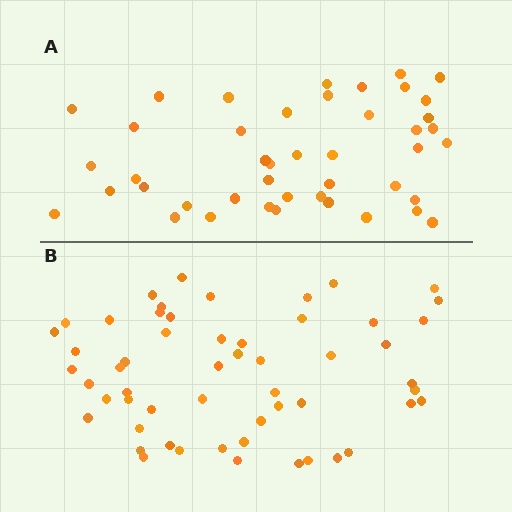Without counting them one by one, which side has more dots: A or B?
Region B (the bottom region) has more dots.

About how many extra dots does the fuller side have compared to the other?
Region B has roughly 12 or so more dots than region A.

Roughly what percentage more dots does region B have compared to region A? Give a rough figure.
About 25% more.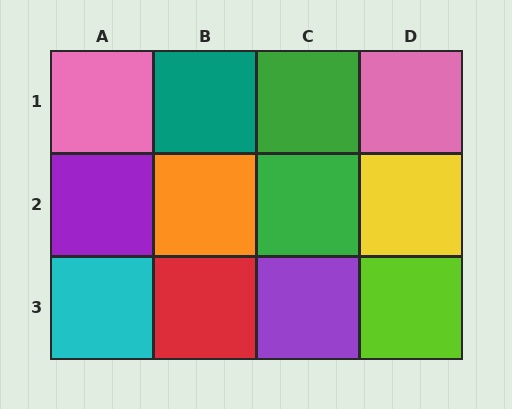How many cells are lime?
1 cell is lime.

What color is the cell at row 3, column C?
Purple.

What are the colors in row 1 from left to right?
Pink, teal, green, pink.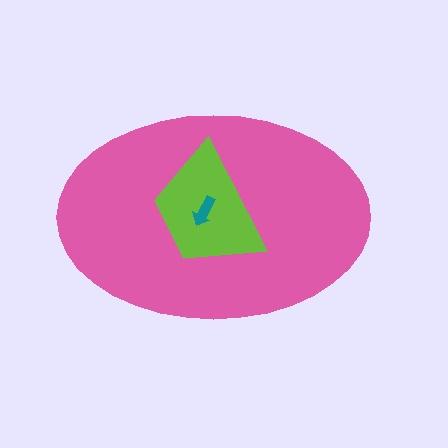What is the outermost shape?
The pink ellipse.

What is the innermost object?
The teal arrow.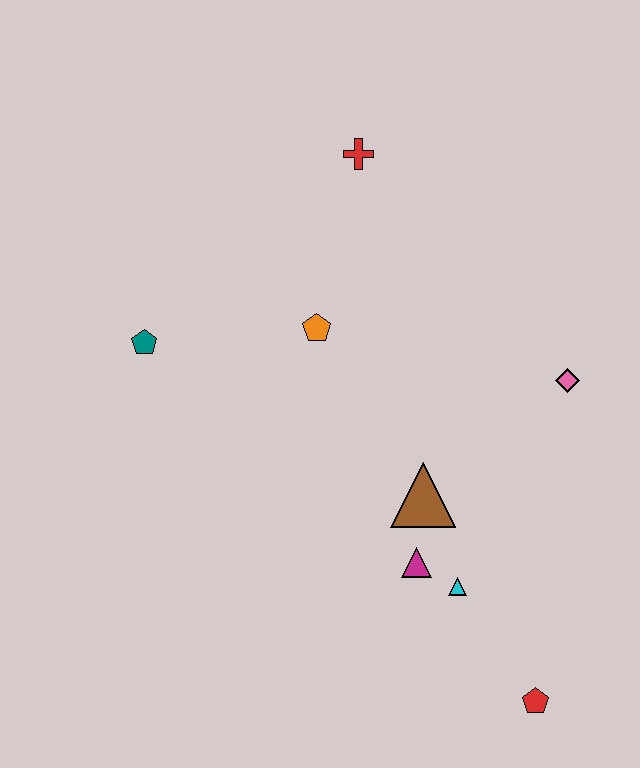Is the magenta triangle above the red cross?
No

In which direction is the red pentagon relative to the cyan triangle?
The red pentagon is below the cyan triangle.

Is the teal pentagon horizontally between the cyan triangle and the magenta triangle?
No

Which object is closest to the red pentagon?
The cyan triangle is closest to the red pentagon.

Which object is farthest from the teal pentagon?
The red pentagon is farthest from the teal pentagon.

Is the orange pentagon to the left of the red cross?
Yes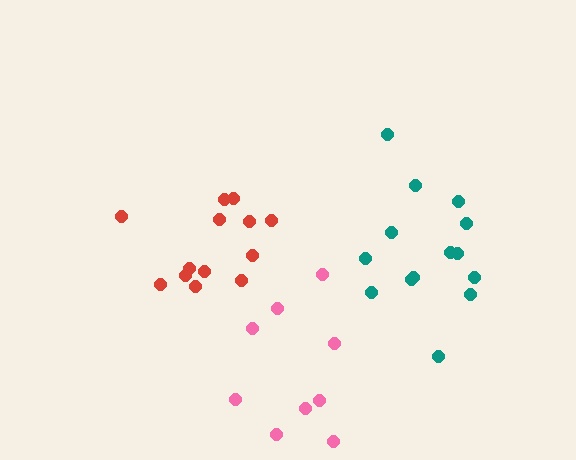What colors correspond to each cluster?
The clusters are colored: red, pink, teal.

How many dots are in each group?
Group 1: 13 dots, Group 2: 9 dots, Group 3: 14 dots (36 total).